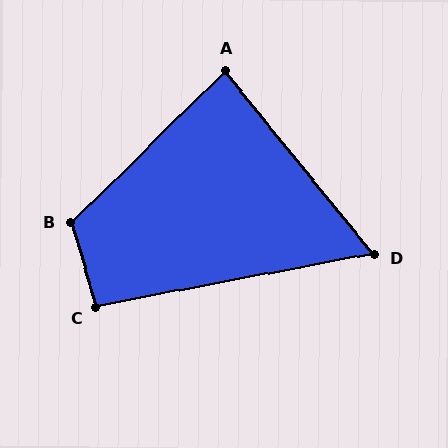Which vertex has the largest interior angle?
B, at approximately 118 degrees.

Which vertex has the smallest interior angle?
D, at approximately 62 degrees.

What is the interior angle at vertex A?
Approximately 84 degrees (acute).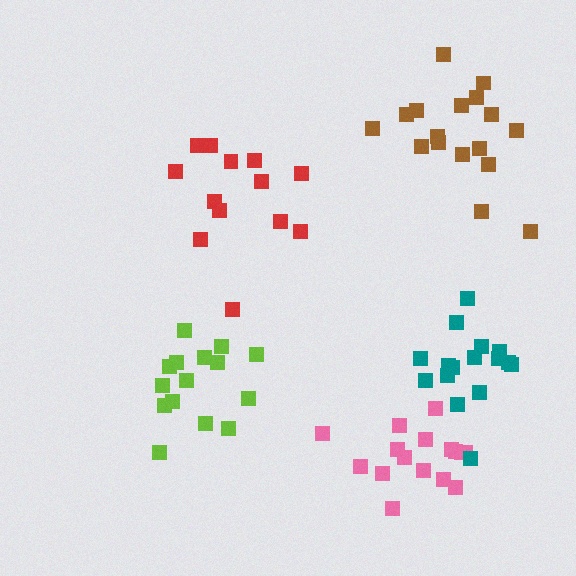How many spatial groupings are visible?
There are 5 spatial groupings.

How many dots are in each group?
Group 1: 15 dots, Group 2: 13 dots, Group 3: 17 dots, Group 4: 16 dots, Group 5: 16 dots (77 total).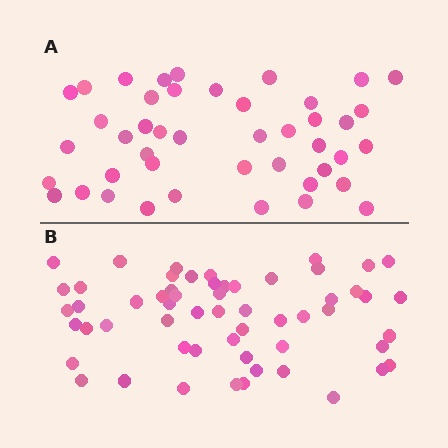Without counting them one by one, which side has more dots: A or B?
Region B (the bottom region) has more dots.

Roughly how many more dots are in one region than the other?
Region B has approximately 15 more dots than region A.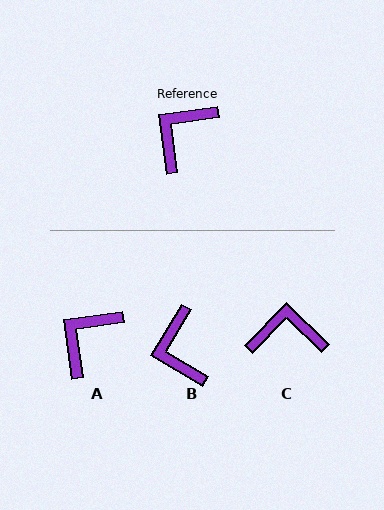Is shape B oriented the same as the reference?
No, it is off by about 51 degrees.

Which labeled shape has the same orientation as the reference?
A.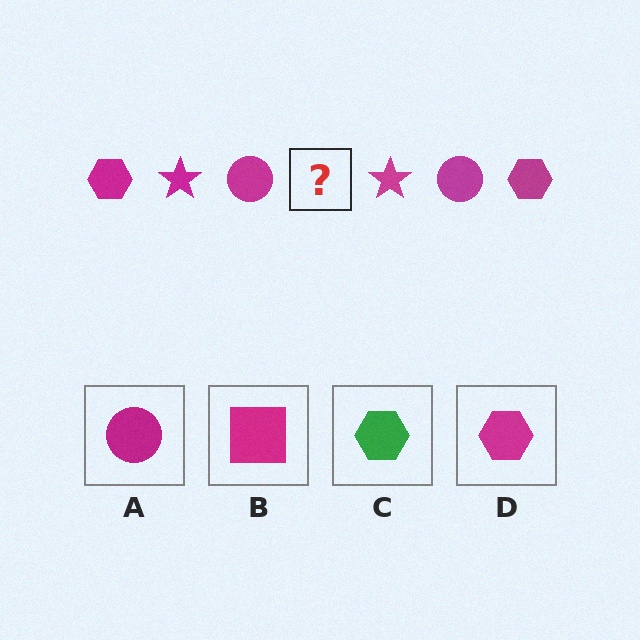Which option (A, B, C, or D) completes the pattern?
D.